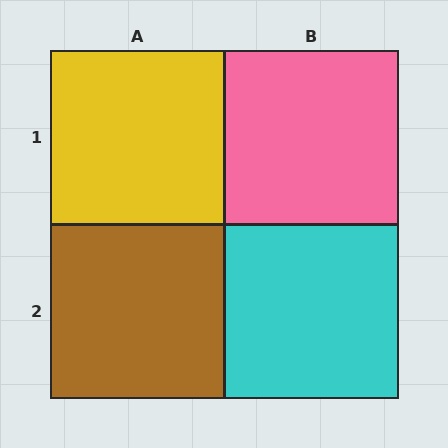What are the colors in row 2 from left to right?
Brown, cyan.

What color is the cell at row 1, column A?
Yellow.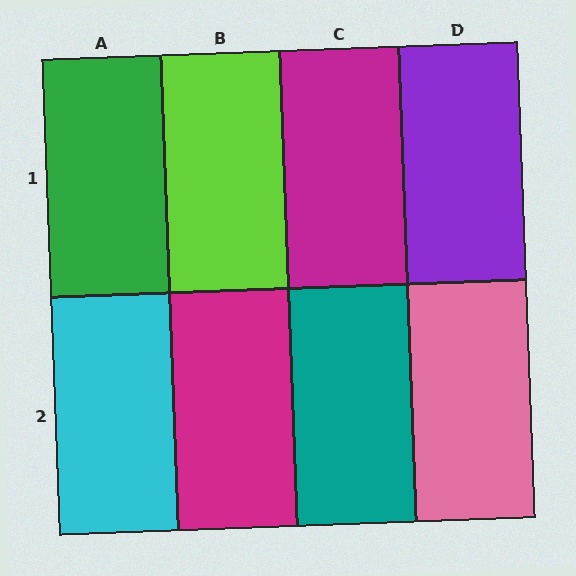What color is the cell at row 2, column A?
Cyan.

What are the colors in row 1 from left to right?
Green, lime, magenta, purple.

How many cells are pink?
1 cell is pink.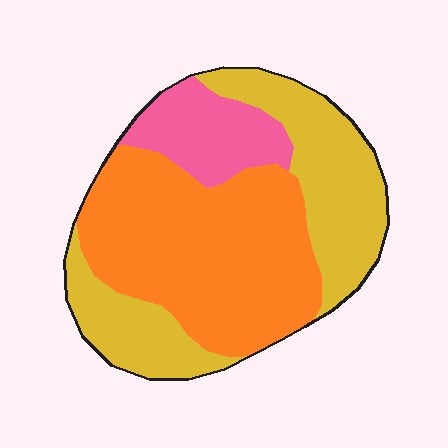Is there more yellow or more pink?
Yellow.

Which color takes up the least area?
Pink, at roughly 15%.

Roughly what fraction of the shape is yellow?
Yellow covers about 35% of the shape.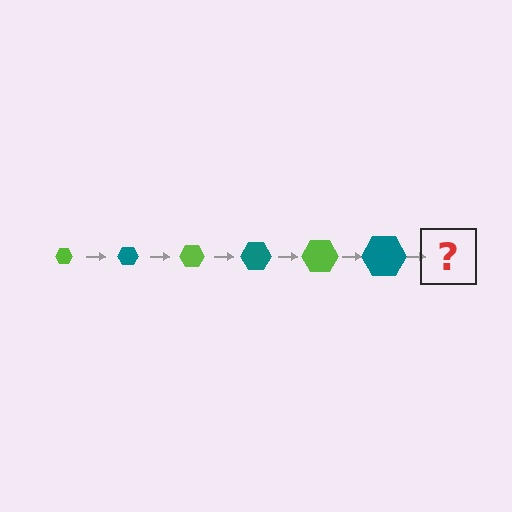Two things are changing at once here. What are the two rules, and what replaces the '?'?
The two rules are that the hexagon grows larger each step and the color cycles through lime and teal. The '?' should be a lime hexagon, larger than the previous one.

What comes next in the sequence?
The next element should be a lime hexagon, larger than the previous one.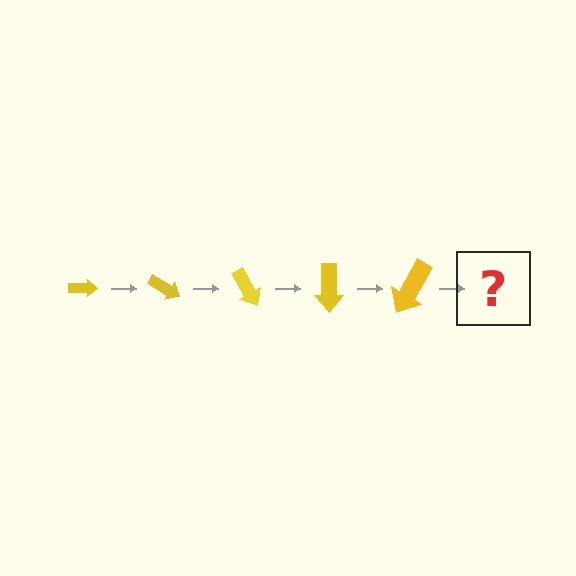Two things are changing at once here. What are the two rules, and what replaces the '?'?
The two rules are that the arrow grows larger each step and it rotates 30 degrees each step. The '?' should be an arrow, larger than the previous one and rotated 150 degrees from the start.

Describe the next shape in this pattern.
It should be an arrow, larger than the previous one and rotated 150 degrees from the start.